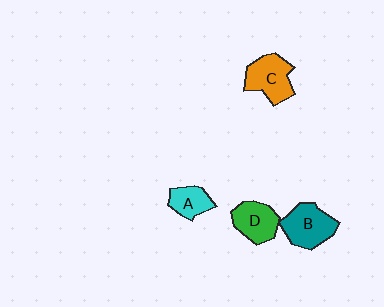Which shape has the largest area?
Shape B (teal).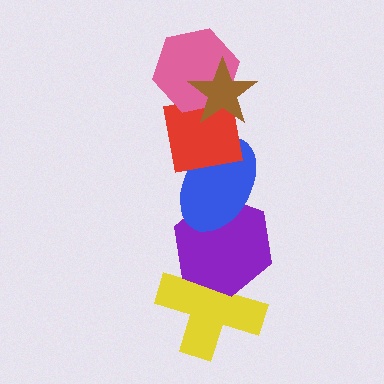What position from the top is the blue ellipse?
The blue ellipse is 4th from the top.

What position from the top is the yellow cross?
The yellow cross is 6th from the top.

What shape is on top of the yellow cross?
The purple hexagon is on top of the yellow cross.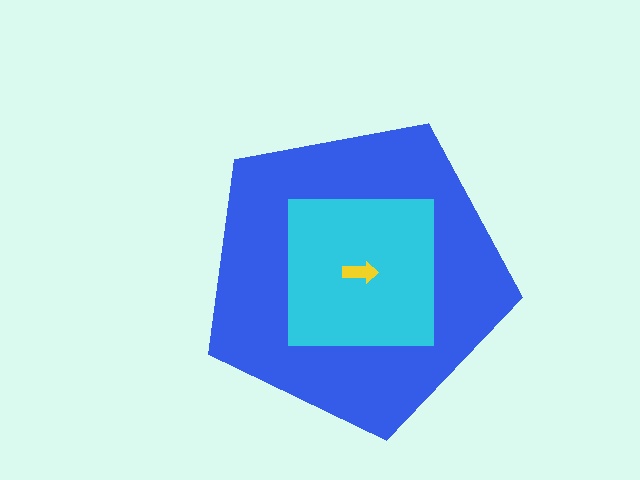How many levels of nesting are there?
3.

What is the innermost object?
The yellow arrow.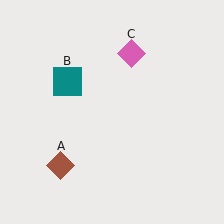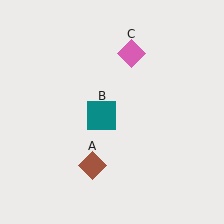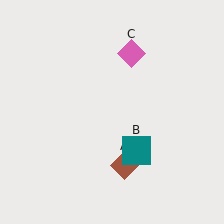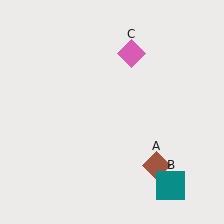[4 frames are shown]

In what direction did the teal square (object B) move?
The teal square (object B) moved down and to the right.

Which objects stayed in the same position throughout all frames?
Pink diamond (object C) remained stationary.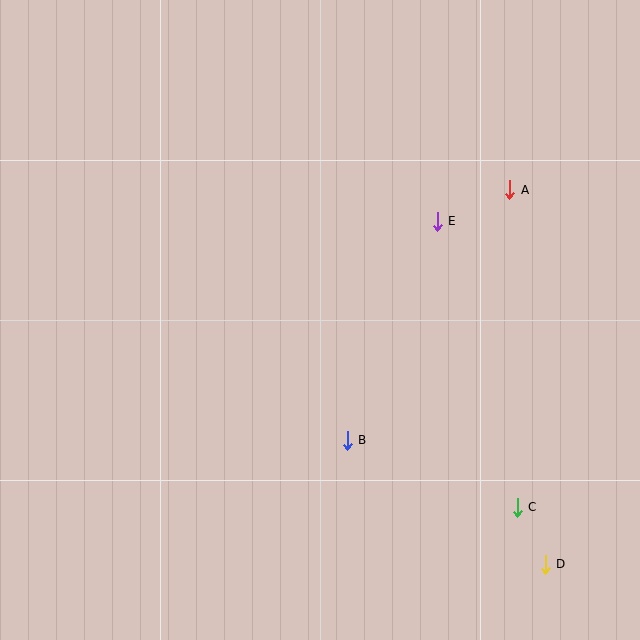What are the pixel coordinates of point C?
Point C is at (517, 507).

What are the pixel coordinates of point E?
Point E is at (437, 221).